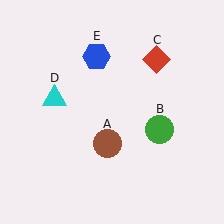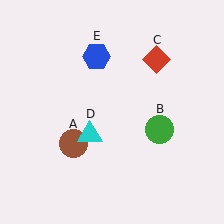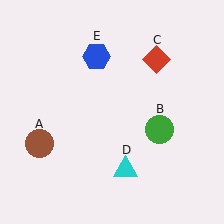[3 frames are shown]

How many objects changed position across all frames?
2 objects changed position: brown circle (object A), cyan triangle (object D).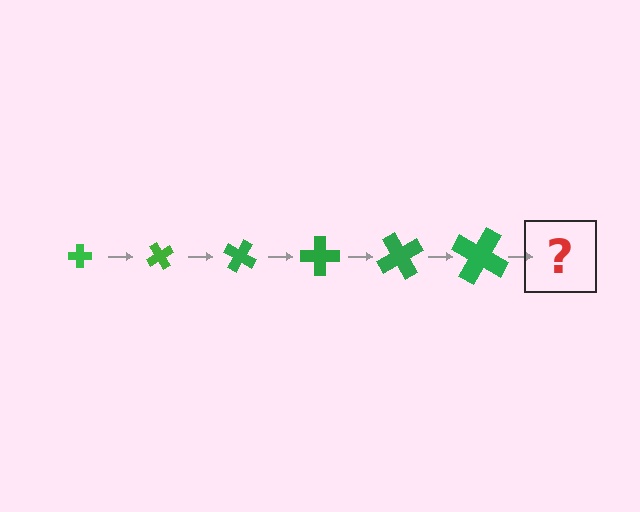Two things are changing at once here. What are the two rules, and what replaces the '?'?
The two rules are that the cross grows larger each step and it rotates 60 degrees each step. The '?' should be a cross, larger than the previous one and rotated 360 degrees from the start.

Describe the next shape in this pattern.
It should be a cross, larger than the previous one and rotated 360 degrees from the start.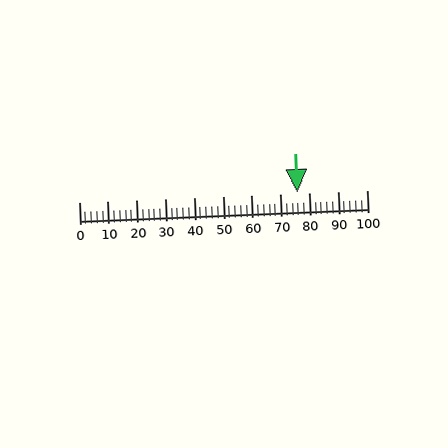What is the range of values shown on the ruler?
The ruler shows values from 0 to 100.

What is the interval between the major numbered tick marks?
The major tick marks are spaced 10 units apart.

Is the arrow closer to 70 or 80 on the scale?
The arrow is closer to 80.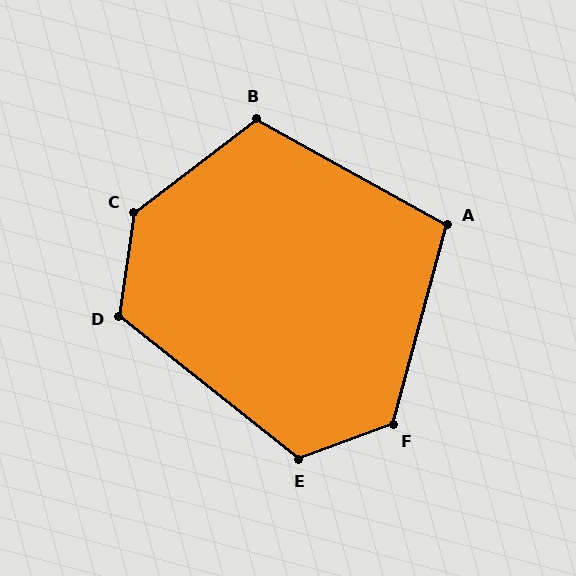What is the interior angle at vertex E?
Approximately 121 degrees (obtuse).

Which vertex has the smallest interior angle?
A, at approximately 104 degrees.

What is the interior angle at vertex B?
Approximately 114 degrees (obtuse).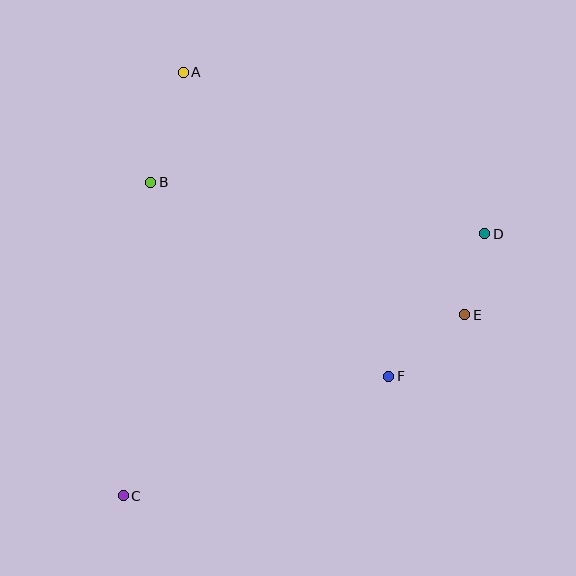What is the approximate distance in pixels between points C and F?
The distance between C and F is approximately 291 pixels.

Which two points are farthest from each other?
Points C and D are farthest from each other.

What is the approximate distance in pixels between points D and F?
The distance between D and F is approximately 172 pixels.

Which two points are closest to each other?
Points D and E are closest to each other.